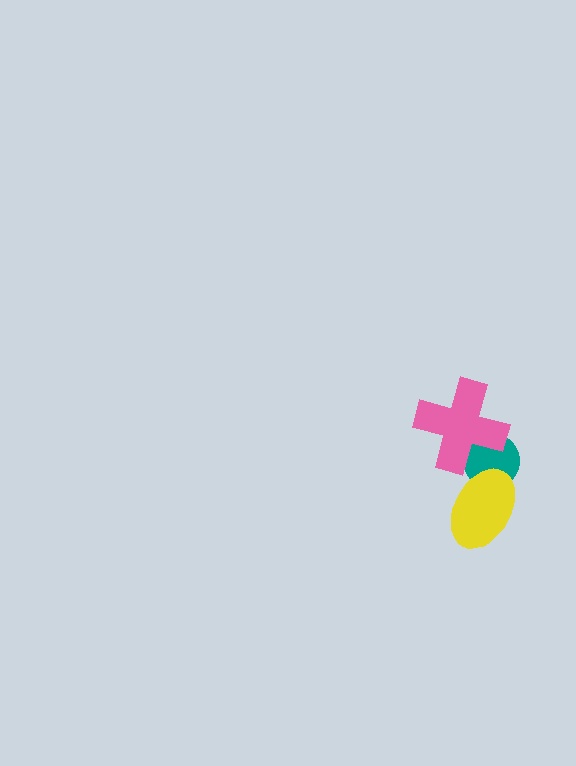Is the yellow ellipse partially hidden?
No, no other shape covers it.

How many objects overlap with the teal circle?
2 objects overlap with the teal circle.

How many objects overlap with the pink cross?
1 object overlaps with the pink cross.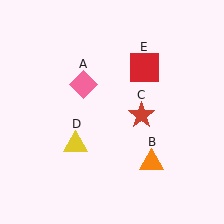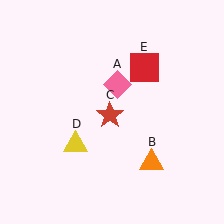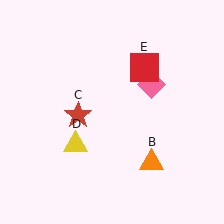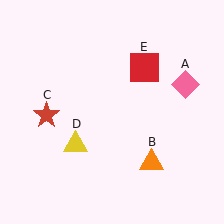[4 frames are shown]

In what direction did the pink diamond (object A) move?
The pink diamond (object A) moved right.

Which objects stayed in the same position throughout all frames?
Orange triangle (object B) and yellow triangle (object D) and red square (object E) remained stationary.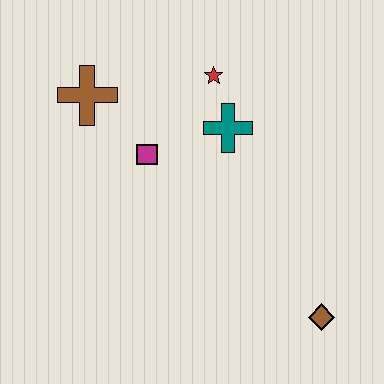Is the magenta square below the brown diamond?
No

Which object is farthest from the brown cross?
The brown diamond is farthest from the brown cross.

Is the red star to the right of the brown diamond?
No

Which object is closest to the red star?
The teal cross is closest to the red star.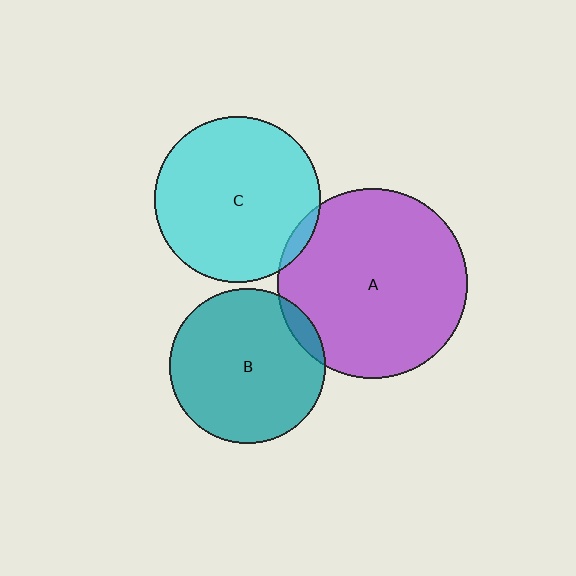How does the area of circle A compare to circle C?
Approximately 1.3 times.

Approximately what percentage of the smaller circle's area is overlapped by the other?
Approximately 5%.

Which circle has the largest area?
Circle A (purple).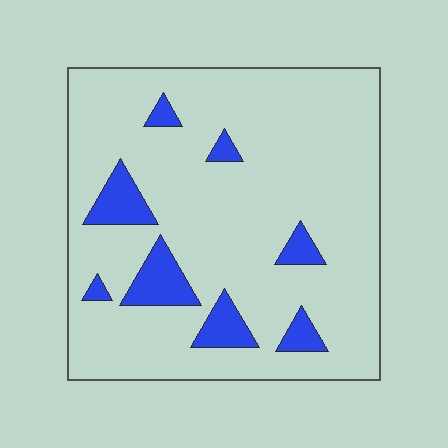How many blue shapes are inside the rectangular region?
8.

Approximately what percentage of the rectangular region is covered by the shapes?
Approximately 10%.